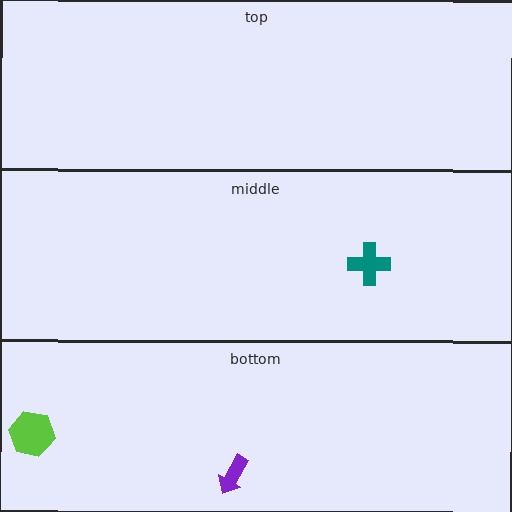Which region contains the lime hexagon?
The bottom region.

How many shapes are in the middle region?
1.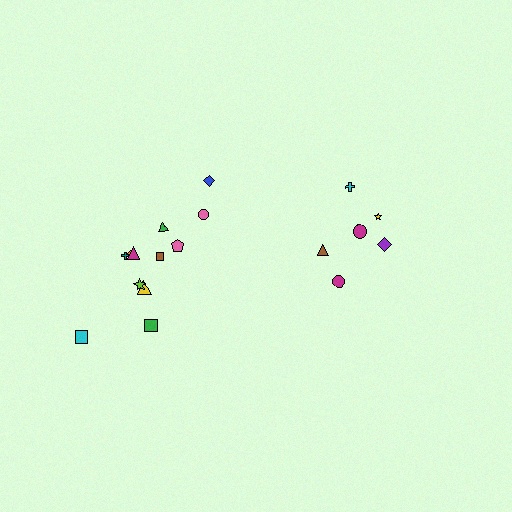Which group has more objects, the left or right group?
The left group.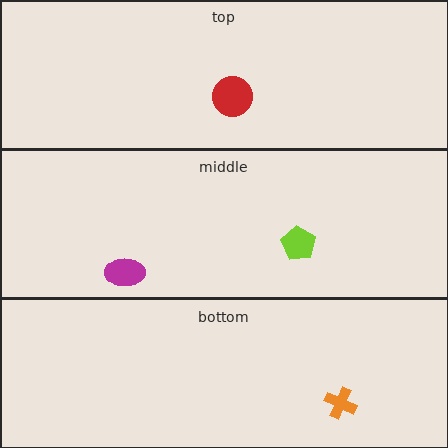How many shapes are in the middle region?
2.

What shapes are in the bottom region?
The orange cross.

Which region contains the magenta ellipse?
The middle region.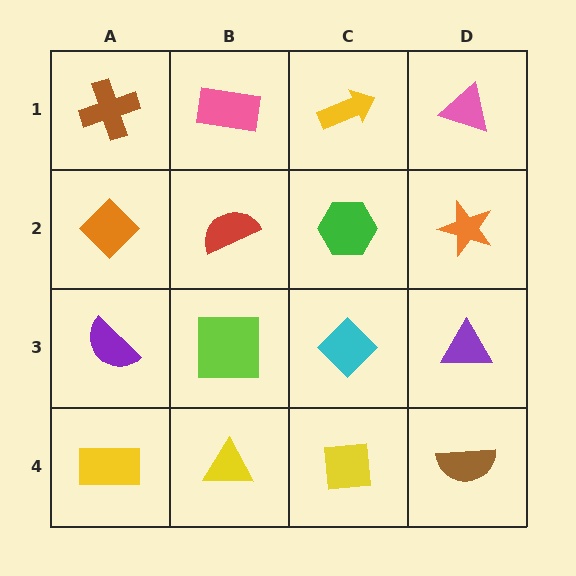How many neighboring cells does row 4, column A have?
2.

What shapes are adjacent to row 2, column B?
A pink rectangle (row 1, column B), a lime square (row 3, column B), an orange diamond (row 2, column A), a green hexagon (row 2, column C).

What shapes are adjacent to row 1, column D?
An orange star (row 2, column D), a yellow arrow (row 1, column C).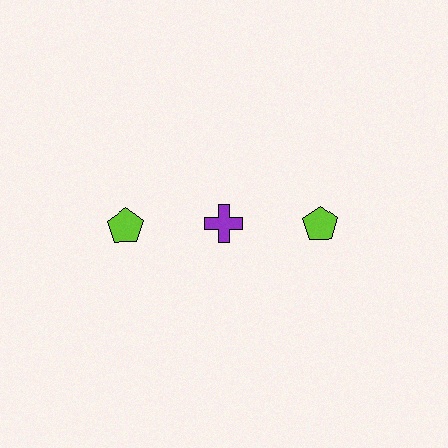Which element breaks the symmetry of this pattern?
The purple cross in the top row, second from left column breaks the symmetry. All other shapes are lime pentagons.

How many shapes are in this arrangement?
There are 3 shapes arranged in a grid pattern.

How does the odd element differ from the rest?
It differs in both color (purple instead of lime) and shape (cross instead of pentagon).